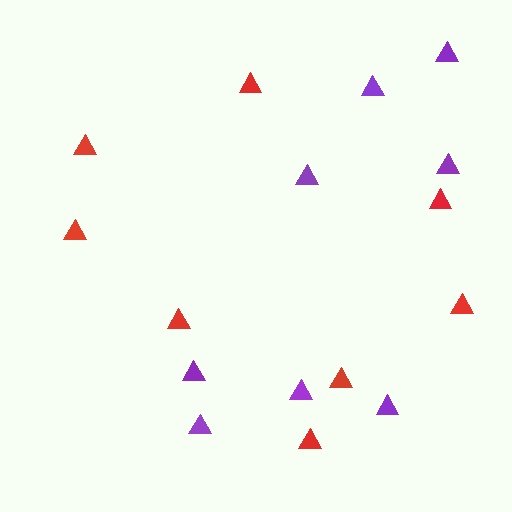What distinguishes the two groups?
There are 2 groups: one group of purple triangles (8) and one group of red triangles (8).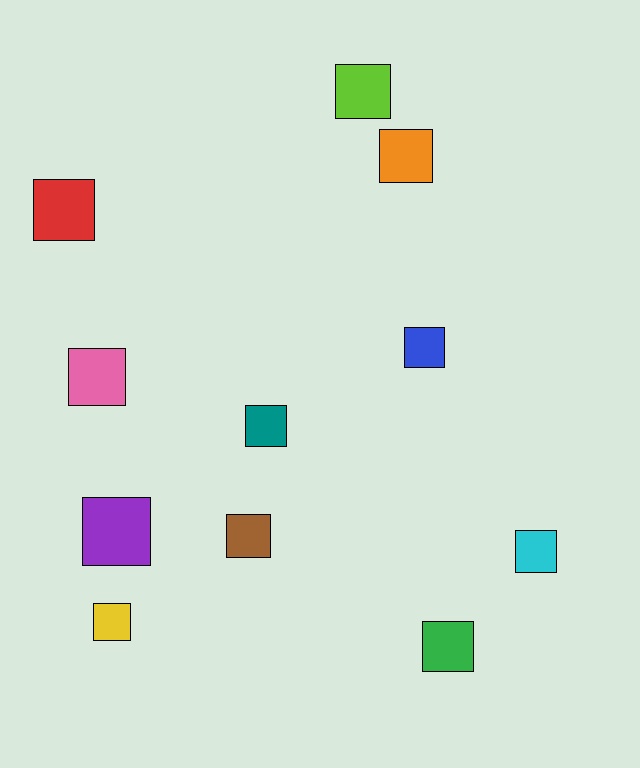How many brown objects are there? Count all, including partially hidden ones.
There is 1 brown object.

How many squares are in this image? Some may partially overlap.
There are 11 squares.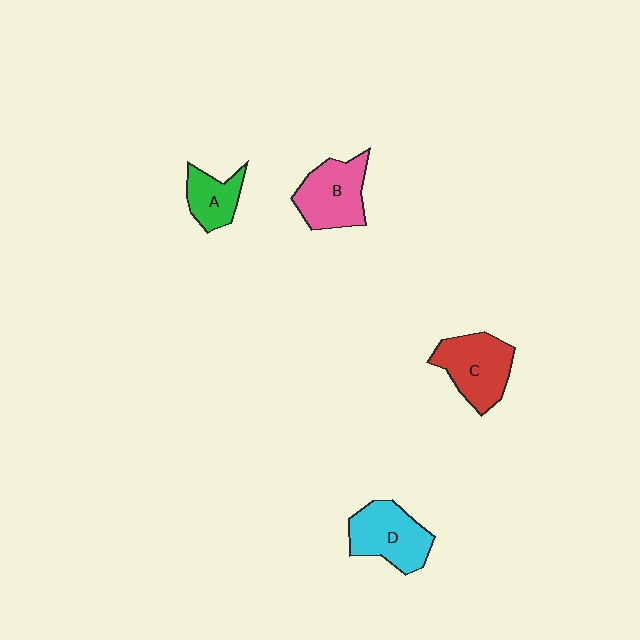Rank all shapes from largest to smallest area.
From largest to smallest: C (red), D (cyan), B (pink), A (green).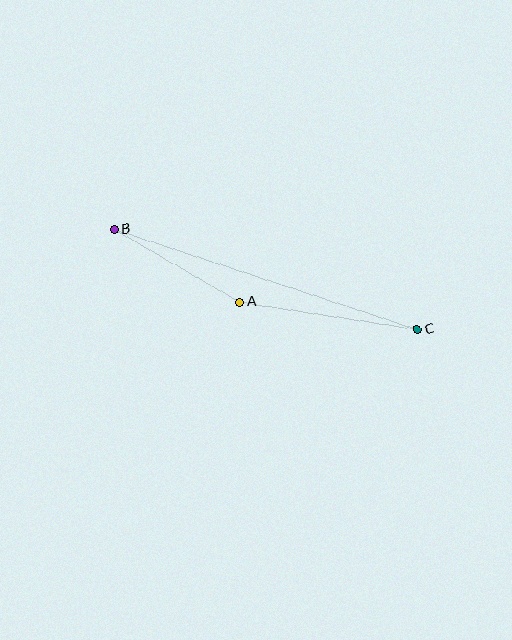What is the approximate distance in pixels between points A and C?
The distance between A and C is approximately 179 pixels.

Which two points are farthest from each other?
Points B and C are farthest from each other.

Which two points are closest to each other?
Points A and B are closest to each other.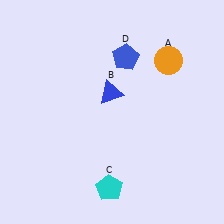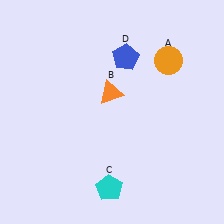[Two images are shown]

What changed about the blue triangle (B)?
In Image 1, B is blue. In Image 2, it changed to orange.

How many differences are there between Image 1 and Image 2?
There is 1 difference between the two images.